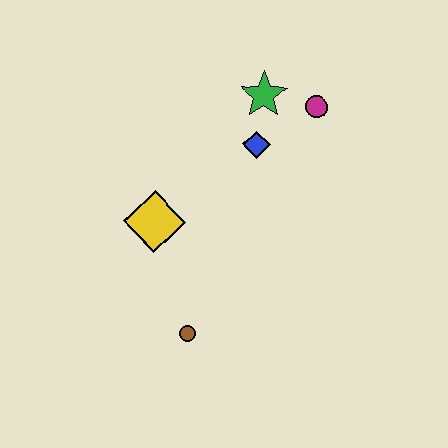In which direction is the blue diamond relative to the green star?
The blue diamond is below the green star.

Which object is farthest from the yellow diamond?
The magenta circle is farthest from the yellow diamond.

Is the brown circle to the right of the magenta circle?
No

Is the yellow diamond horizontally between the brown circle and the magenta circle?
No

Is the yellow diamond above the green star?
No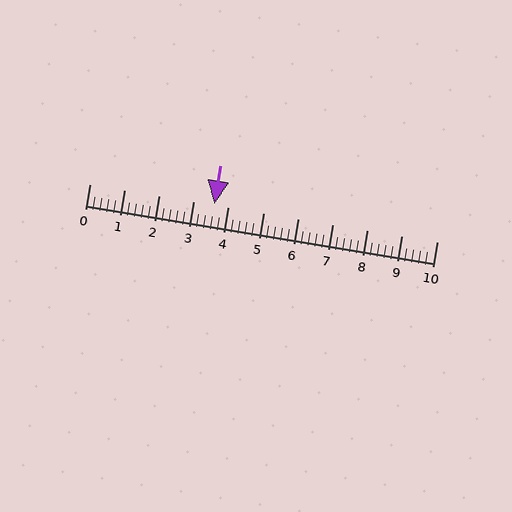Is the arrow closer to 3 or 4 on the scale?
The arrow is closer to 4.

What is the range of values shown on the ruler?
The ruler shows values from 0 to 10.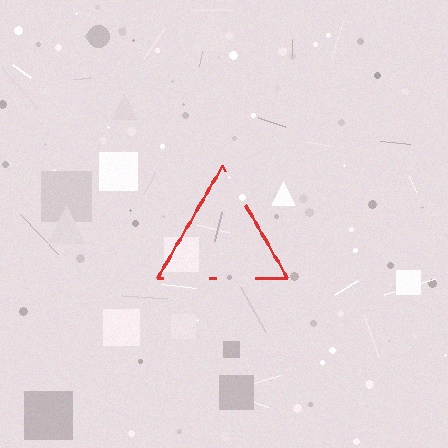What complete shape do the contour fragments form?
The contour fragments form a triangle.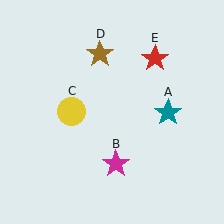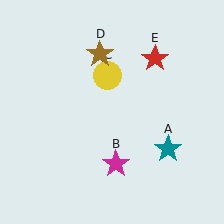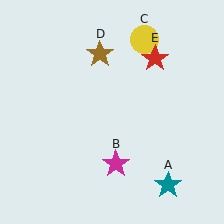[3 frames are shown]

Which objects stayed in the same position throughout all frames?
Magenta star (object B) and brown star (object D) and red star (object E) remained stationary.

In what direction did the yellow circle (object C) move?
The yellow circle (object C) moved up and to the right.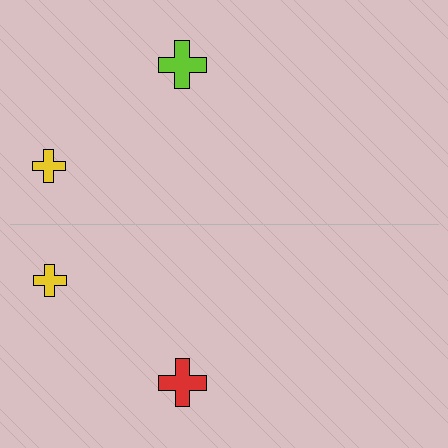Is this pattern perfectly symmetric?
No, the pattern is not perfectly symmetric. The red cross on the bottom side breaks the symmetry — its mirror counterpart is lime.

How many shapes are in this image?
There are 4 shapes in this image.